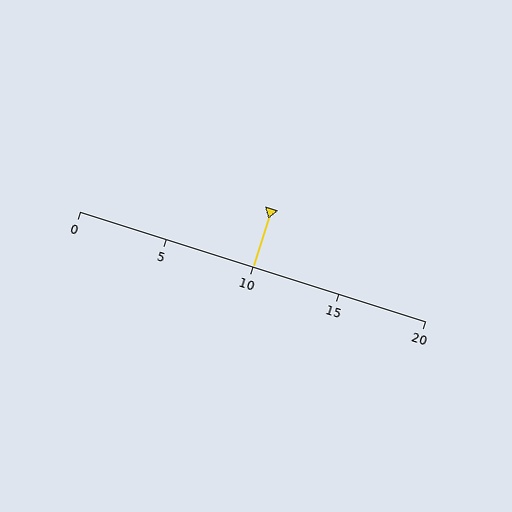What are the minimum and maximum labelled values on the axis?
The axis runs from 0 to 20.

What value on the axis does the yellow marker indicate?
The marker indicates approximately 10.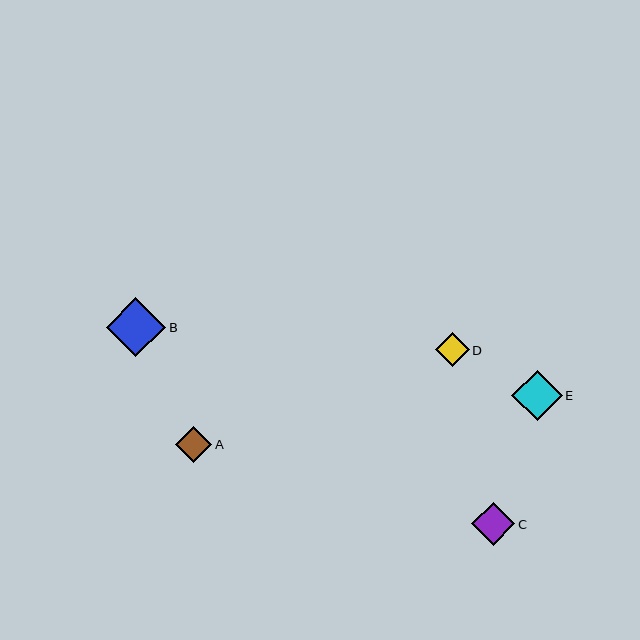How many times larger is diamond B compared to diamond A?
Diamond B is approximately 1.7 times the size of diamond A.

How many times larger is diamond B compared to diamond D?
Diamond B is approximately 1.7 times the size of diamond D.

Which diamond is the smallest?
Diamond D is the smallest with a size of approximately 34 pixels.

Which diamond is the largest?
Diamond B is the largest with a size of approximately 59 pixels.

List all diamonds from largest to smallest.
From largest to smallest: B, E, C, A, D.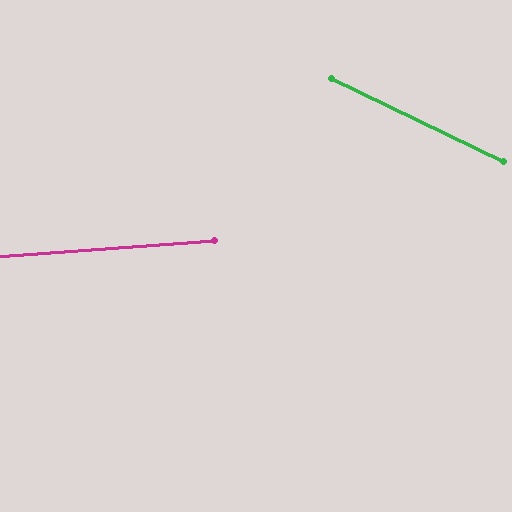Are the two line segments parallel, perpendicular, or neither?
Neither parallel nor perpendicular — they differ by about 30°.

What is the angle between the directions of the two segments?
Approximately 30 degrees.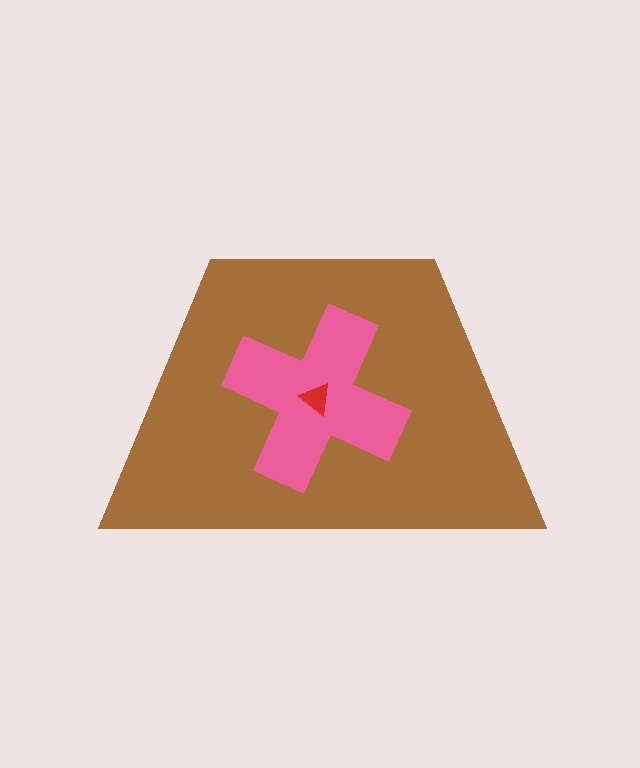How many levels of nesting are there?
3.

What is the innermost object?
The red triangle.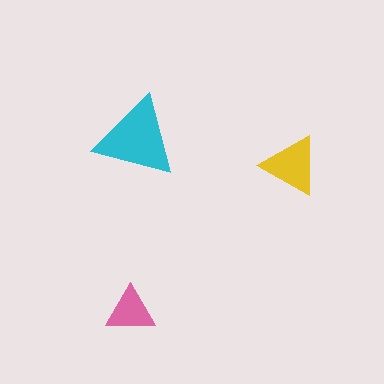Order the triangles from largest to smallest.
the cyan one, the yellow one, the pink one.